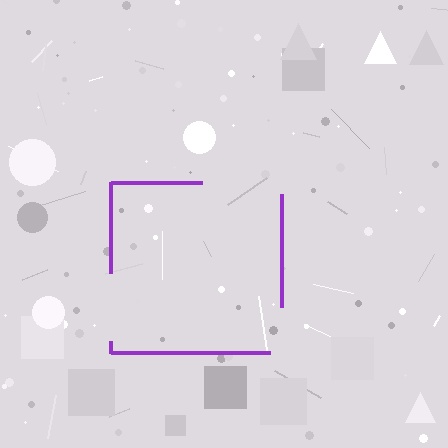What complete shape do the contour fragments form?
The contour fragments form a square.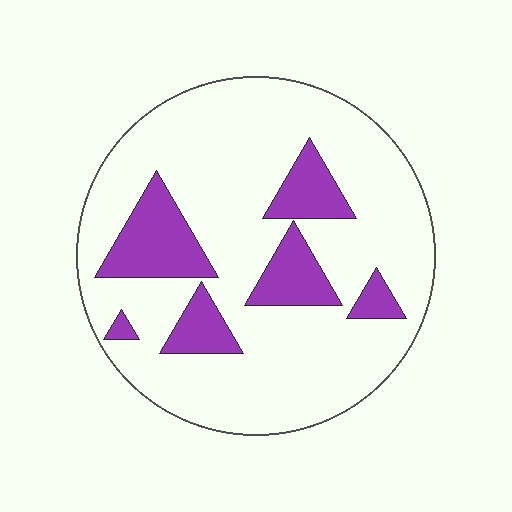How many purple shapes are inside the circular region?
6.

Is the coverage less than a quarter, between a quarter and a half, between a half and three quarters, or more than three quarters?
Less than a quarter.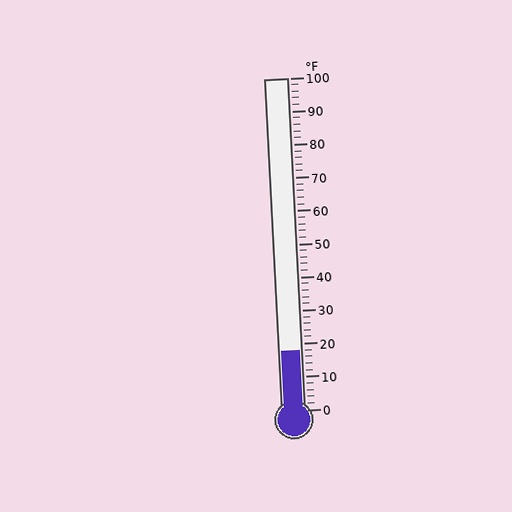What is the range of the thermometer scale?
The thermometer scale ranges from 0°F to 100°F.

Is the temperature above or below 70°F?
The temperature is below 70°F.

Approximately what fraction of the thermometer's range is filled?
The thermometer is filled to approximately 20% of its range.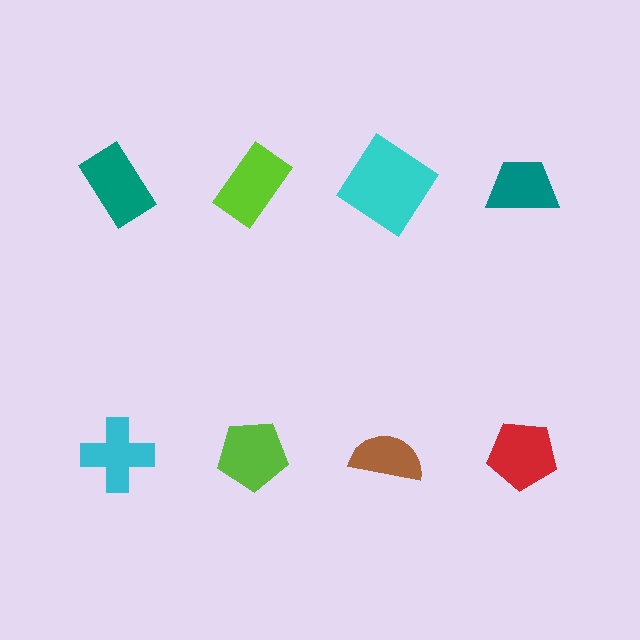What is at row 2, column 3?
A brown semicircle.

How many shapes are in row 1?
4 shapes.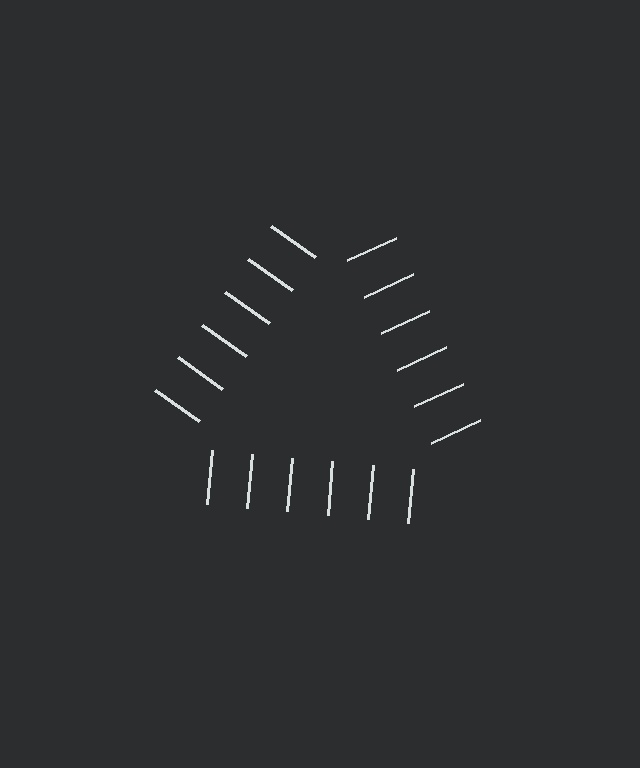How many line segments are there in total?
18 — 6 along each of the 3 edges.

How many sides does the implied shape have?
3 sides — the line-ends trace a triangle.